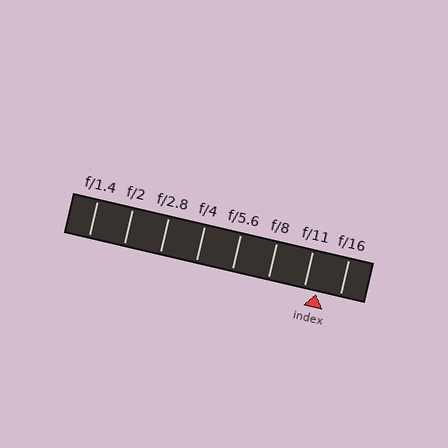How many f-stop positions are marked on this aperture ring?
There are 8 f-stop positions marked.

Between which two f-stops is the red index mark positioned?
The index mark is between f/11 and f/16.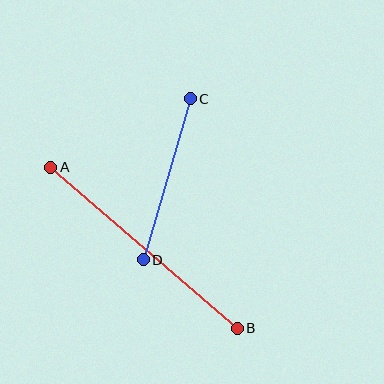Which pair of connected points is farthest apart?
Points A and B are farthest apart.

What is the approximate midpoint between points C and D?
The midpoint is at approximately (167, 179) pixels.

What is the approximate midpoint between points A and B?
The midpoint is at approximately (144, 248) pixels.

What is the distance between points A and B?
The distance is approximately 246 pixels.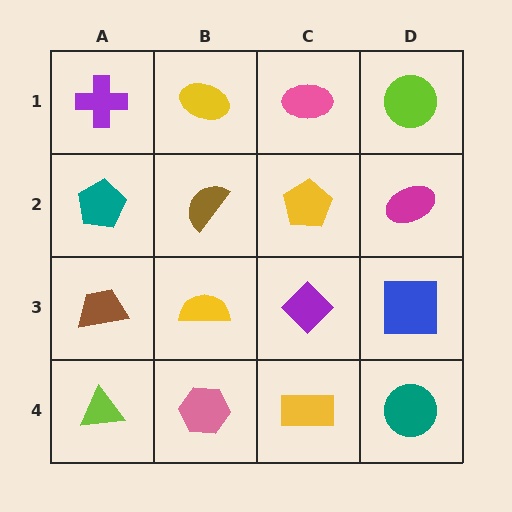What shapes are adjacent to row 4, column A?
A brown trapezoid (row 3, column A), a pink hexagon (row 4, column B).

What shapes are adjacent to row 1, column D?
A magenta ellipse (row 2, column D), a pink ellipse (row 1, column C).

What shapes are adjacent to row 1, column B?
A brown semicircle (row 2, column B), a purple cross (row 1, column A), a pink ellipse (row 1, column C).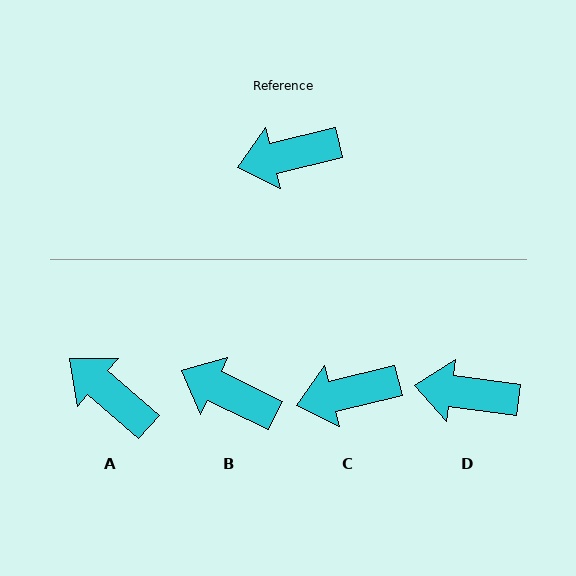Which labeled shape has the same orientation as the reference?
C.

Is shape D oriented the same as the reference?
No, it is off by about 21 degrees.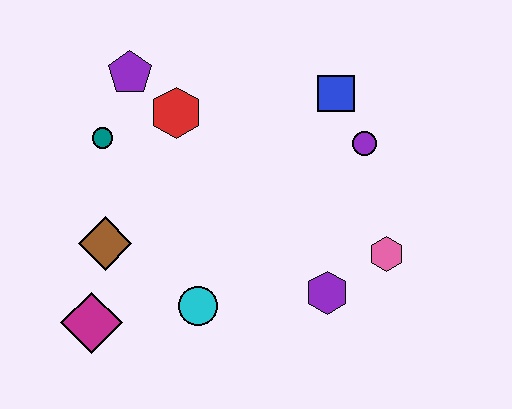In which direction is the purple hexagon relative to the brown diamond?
The purple hexagon is to the right of the brown diamond.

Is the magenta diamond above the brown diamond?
No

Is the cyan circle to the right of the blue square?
No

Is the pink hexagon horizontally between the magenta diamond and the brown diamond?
No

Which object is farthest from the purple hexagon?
The purple pentagon is farthest from the purple hexagon.